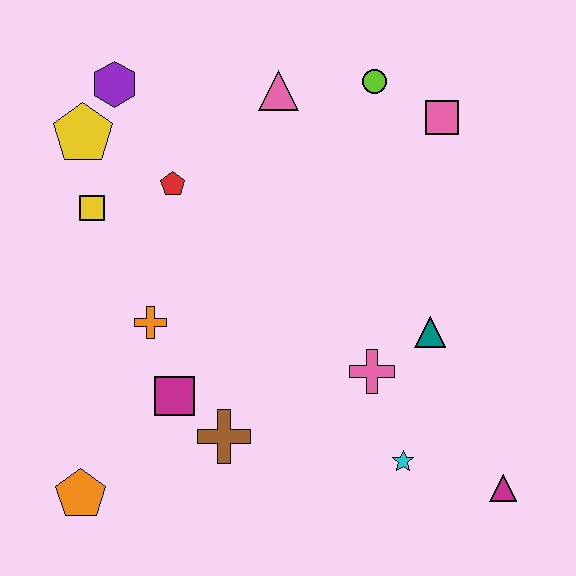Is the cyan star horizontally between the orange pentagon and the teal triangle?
Yes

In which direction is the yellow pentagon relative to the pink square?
The yellow pentagon is to the left of the pink square.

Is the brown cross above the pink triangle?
No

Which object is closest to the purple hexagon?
The yellow pentagon is closest to the purple hexagon.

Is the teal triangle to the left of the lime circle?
No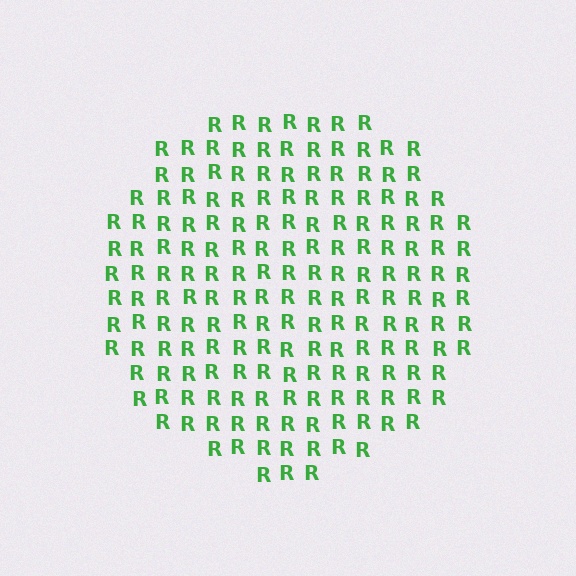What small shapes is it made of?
It is made of small letter R's.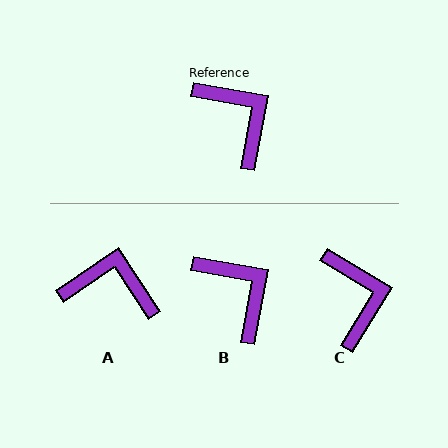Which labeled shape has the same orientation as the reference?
B.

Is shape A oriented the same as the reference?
No, it is off by about 44 degrees.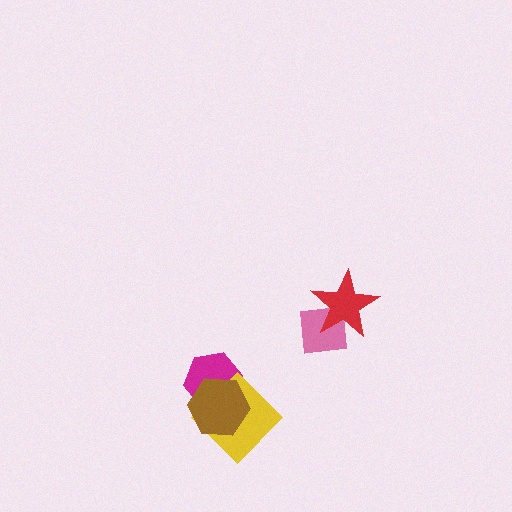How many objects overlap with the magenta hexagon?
2 objects overlap with the magenta hexagon.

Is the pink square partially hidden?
Yes, it is partially covered by another shape.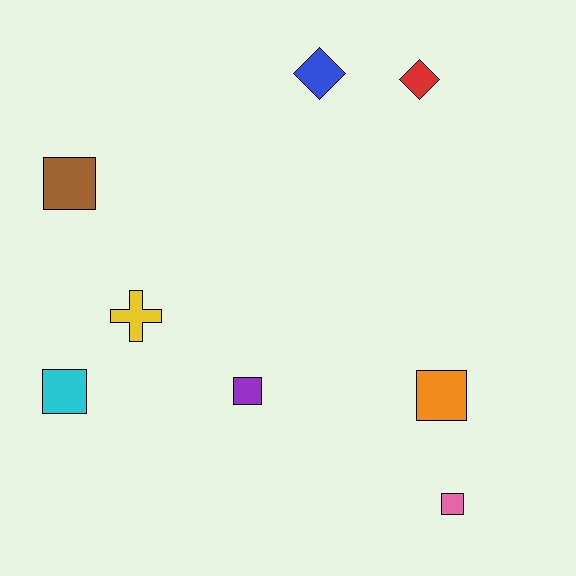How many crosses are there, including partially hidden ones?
There is 1 cross.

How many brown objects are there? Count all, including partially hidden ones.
There is 1 brown object.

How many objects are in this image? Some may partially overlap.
There are 8 objects.